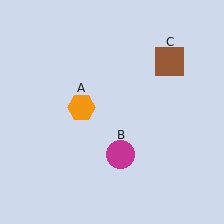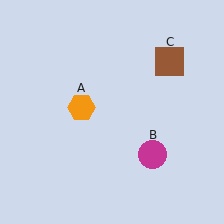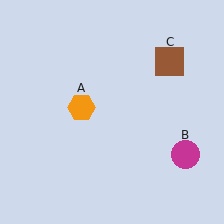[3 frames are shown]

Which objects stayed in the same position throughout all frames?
Orange hexagon (object A) and brown square (object C) remained stationary.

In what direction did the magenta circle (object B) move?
The magenta circle (object B) moved right.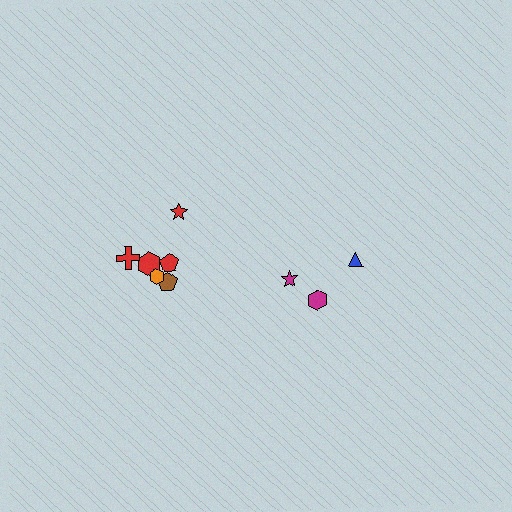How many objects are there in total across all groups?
There are 9 objects.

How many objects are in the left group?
There are 6 objects.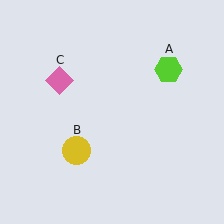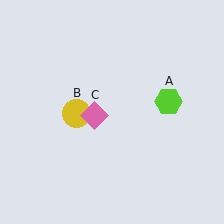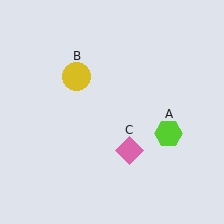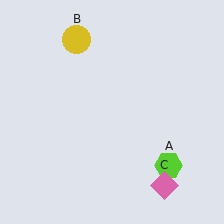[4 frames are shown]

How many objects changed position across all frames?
3 objects changed position: lime hexagon (object A), yellow circle (object B), pink diamond (object C).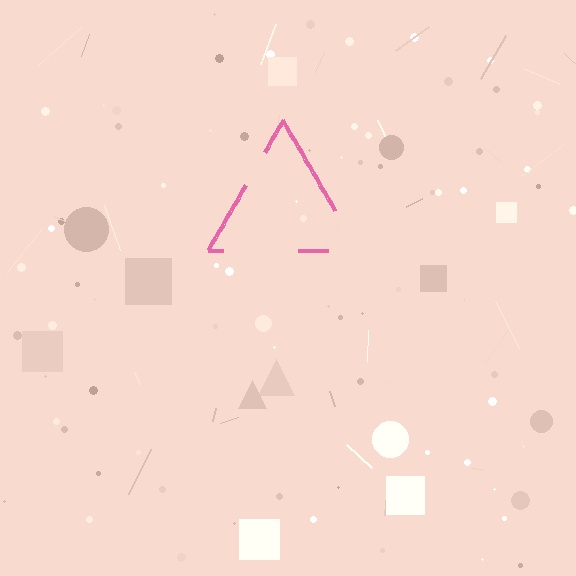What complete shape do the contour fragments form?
The contour fragments form a triangle.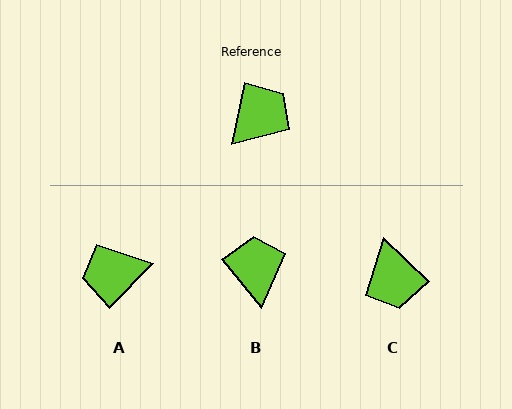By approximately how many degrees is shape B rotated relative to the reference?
Approximately 52 degrees counter-clockwise.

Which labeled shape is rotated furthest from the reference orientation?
A, about 148 degrees away.